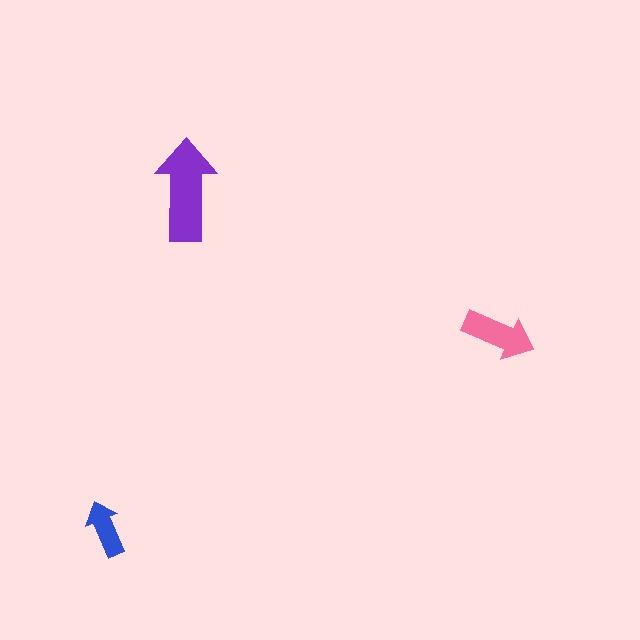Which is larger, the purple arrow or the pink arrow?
The purple one.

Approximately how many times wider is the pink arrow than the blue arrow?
About 1.5 times wider.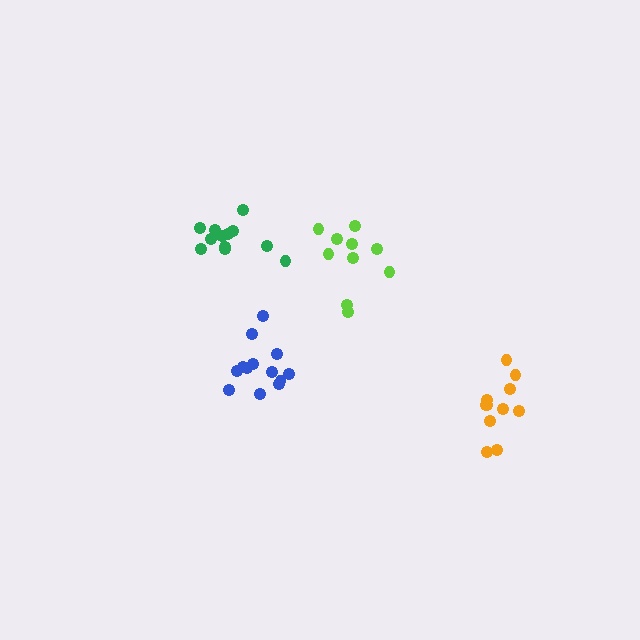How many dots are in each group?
Group 1: 13 dots, Group 2: 11 dots, Group 3: 10 dots, Group 4: 12 dots (46 total).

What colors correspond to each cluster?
The clusters are colored: blue, orange, lime, green.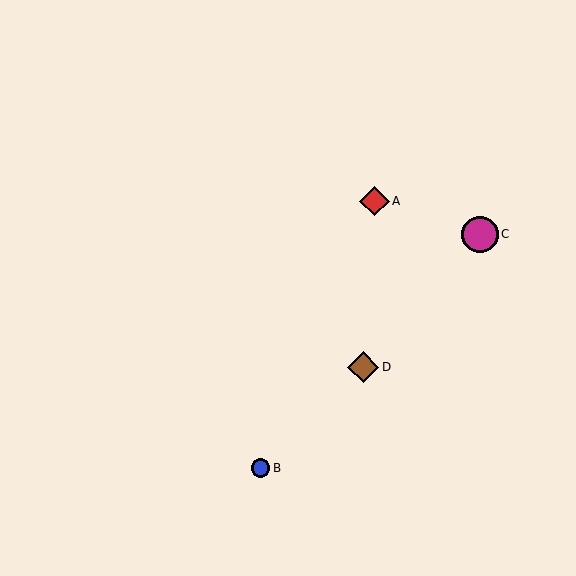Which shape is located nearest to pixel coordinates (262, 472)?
The blue circle (labeled B) at (261, 468) is nearest to that location.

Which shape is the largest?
The magenta circle (labeled C) is the largest.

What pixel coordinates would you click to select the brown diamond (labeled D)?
Click at (363, 367) to select the brown diamond D.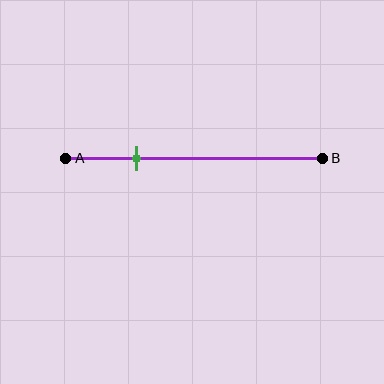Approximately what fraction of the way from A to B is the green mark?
The green mark is approximately 25% of the way from A to B.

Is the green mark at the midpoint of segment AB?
No, the mark is at about 25% from A, not at the 50% midpoint.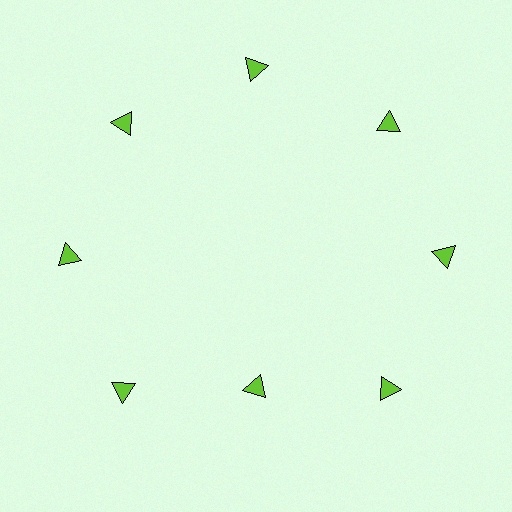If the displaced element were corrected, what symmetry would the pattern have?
It would have 8-fold rotational symmetry — the pattern would map onto itself every 45 degrees.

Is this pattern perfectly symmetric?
No. The 8 lime triangles are arranged in a ring, but one element near the 6 o'clock position is pulled inward toward the center, breaking the 8-fold rotational symmetry.